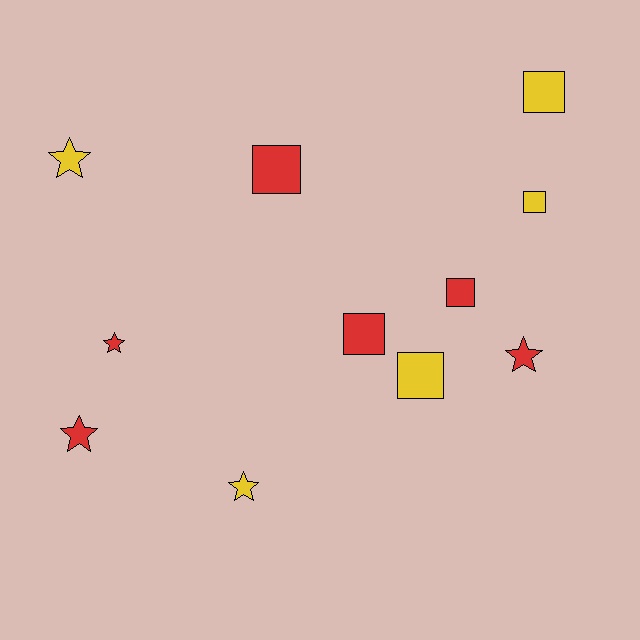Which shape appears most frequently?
Square, with 6 objects.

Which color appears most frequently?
Red, with 6 objects.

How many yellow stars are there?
There are 2 yellow stars.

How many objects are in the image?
There are 11 objects.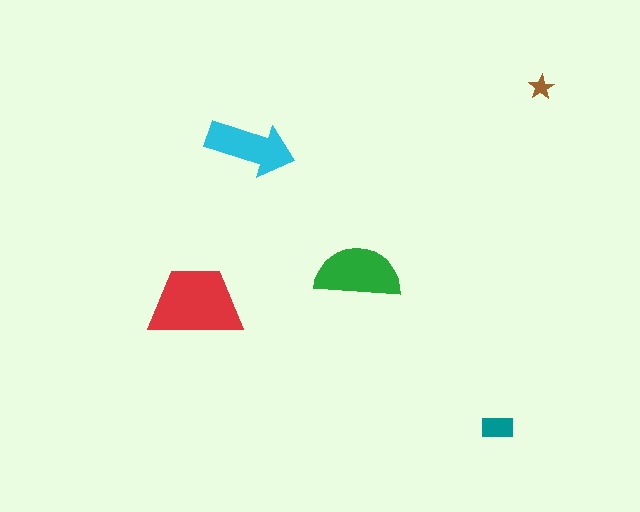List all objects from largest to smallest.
The red trapezoid, the green semicircle, the cyan arrow, the teal rectangle, the brown star.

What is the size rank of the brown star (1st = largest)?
5th.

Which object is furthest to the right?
The brown star is rightmost.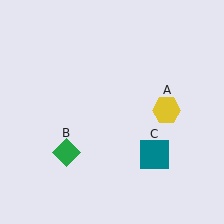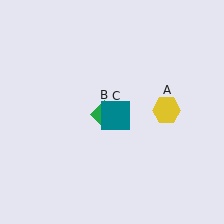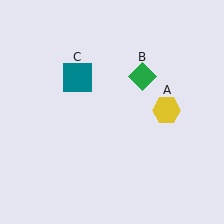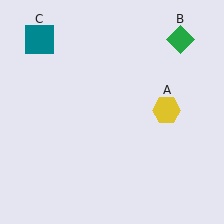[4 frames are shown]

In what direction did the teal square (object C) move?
The teal square (object C) moved up and to the left.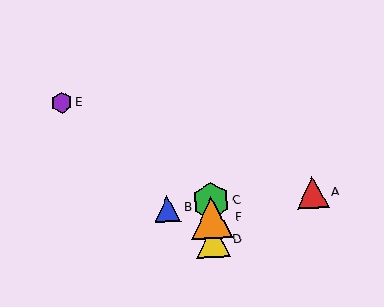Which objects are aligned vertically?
Objects C, D, F are aligned vertically.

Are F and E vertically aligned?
No, F is at x≈212 and E is at x≈62.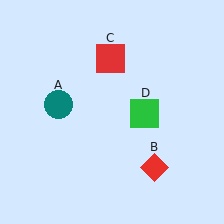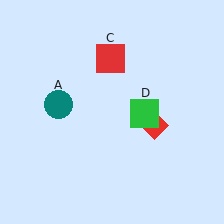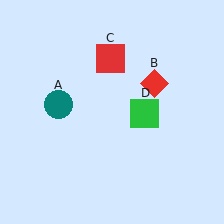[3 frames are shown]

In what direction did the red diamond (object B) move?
The red diamond (object B) moved up.